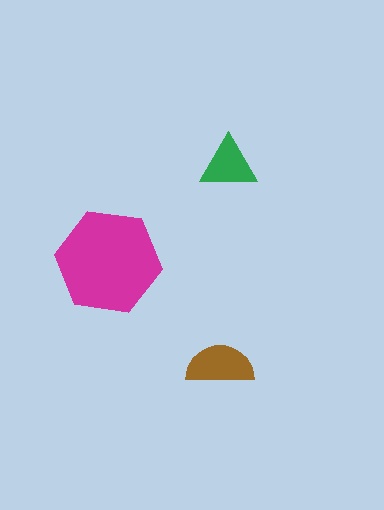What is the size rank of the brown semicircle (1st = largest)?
2nd.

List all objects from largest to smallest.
The magenta hexagon, the brown semicircle, the green triangle.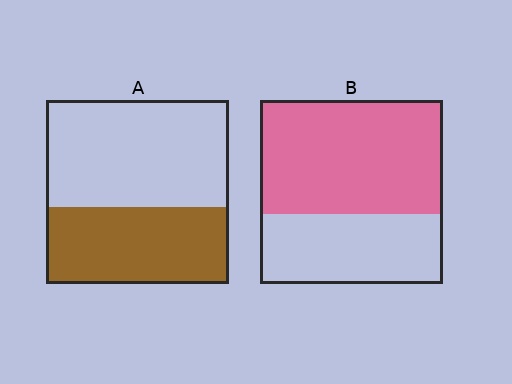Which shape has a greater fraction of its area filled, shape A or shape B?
Shape B.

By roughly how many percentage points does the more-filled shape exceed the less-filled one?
By roughly 20 percentage points (B over A).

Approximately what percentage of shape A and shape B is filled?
A is approximately 40% and B is approximately 60%.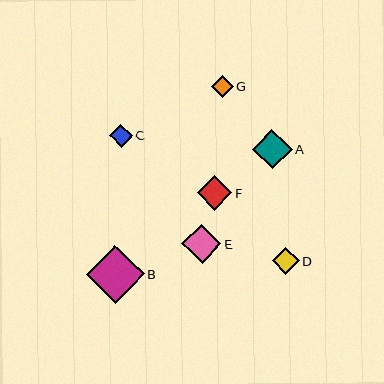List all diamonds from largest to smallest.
From largest to smallest: B, A, E, F, D, C, G.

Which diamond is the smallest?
Diamond G is the smallest with a size of approximately 22 pixels.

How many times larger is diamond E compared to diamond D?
Diamond E is approximately 1.5 times the size of diamond D.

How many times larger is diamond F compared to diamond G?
Diamond F is approximately 1.6 times the size of diamond G.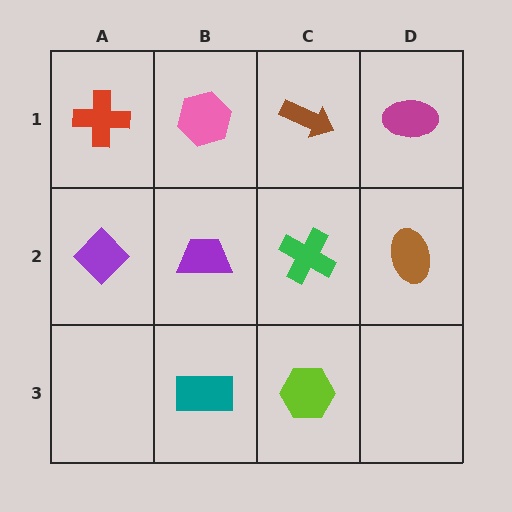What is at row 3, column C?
A lime hexagon.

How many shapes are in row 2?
4 shapes.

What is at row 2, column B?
A purple trapezoid.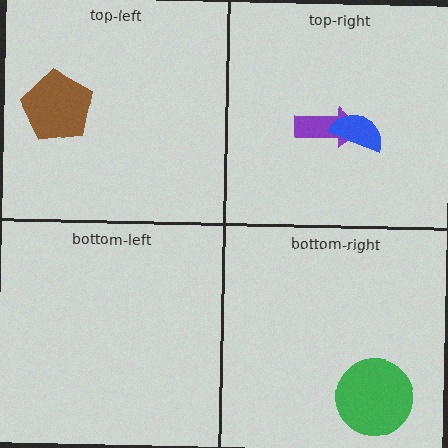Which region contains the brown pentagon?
The top-left region.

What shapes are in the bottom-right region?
The green circle.